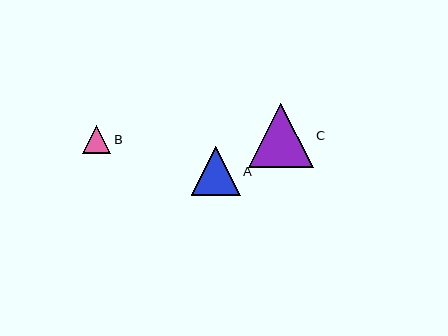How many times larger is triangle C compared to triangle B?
Triangle C is approximately 2.3 times the size of triangle B.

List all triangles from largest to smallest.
From largest to smallest: C, A, B.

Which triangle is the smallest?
Triangle B is the smallest with a size of approximately 28 pixels.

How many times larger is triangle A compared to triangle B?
Triangle A is approximately 1.7 times the size of triangle B.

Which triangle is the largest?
Triangle C is the largest with a size of approximately 65 pixels.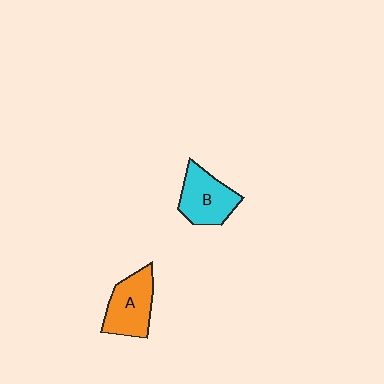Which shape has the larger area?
Shape A (orange).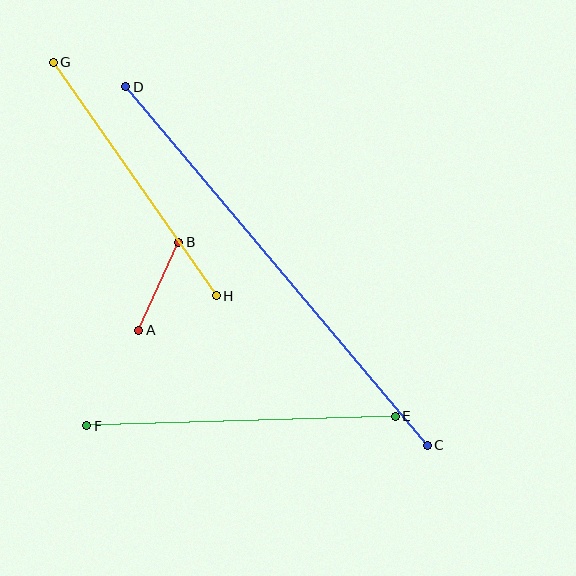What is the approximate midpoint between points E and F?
The midpoint is at approximately (241, 421) pixels.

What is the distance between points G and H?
The distance is approximately 285 pixels.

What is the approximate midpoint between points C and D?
The midpoint is at approximately (277, 266) pixels.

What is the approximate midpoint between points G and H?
The midpoint is at approximately (135, 179) pixels.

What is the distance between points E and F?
The distance is approximately 309 pixels.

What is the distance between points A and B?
The distance is approximately 97 pixels.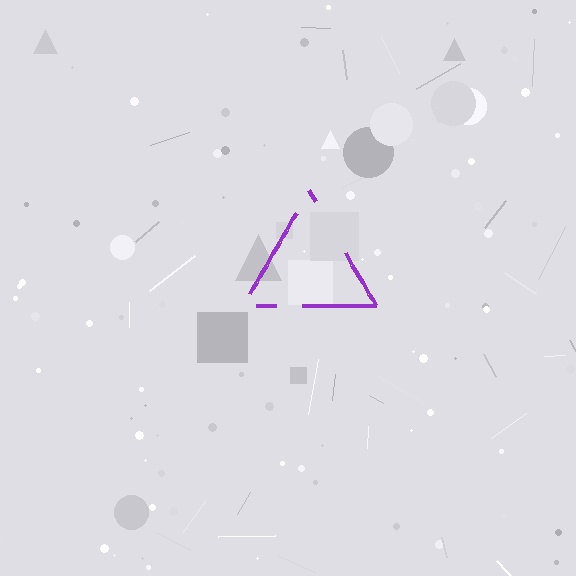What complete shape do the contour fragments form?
The contour fragments form a triangle.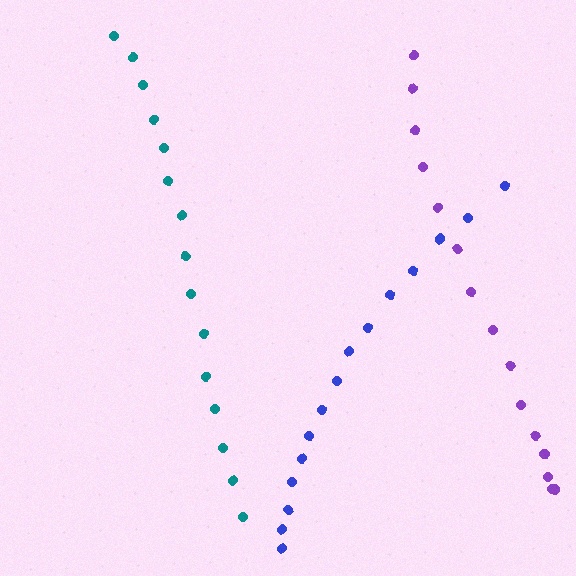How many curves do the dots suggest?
There are 3 distinct paths.